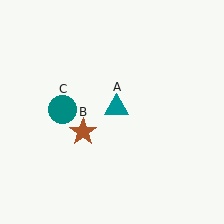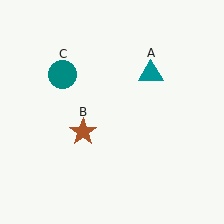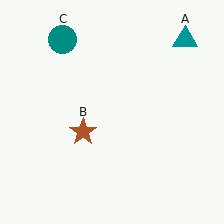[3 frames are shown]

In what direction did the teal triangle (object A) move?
The teal triangle (object A) moved up and to the right.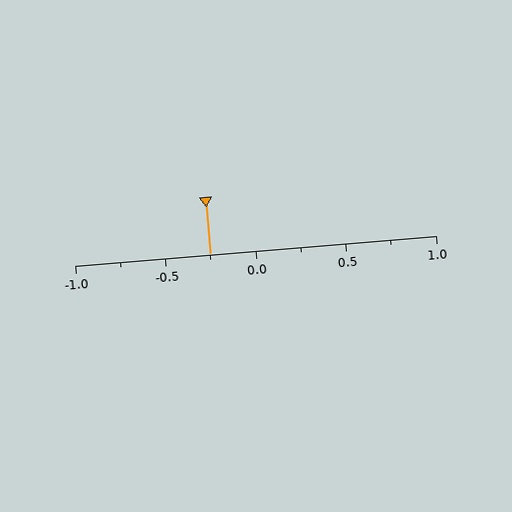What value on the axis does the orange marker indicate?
The marker indicates approximately -0.25.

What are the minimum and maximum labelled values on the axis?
The axis runs from -1.0 to 1.0.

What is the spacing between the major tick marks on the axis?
The major ticks are spaced 0.5 apart.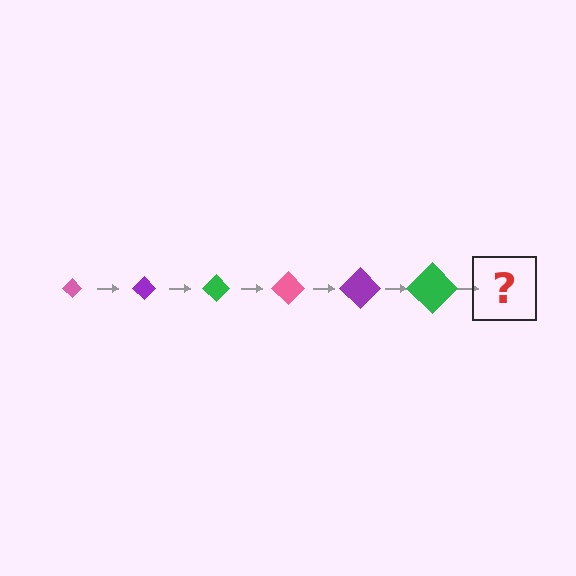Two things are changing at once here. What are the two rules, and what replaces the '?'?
The two rules are that the diamond grows larger each step and the color cycles through pink, purple, and green. The '?' should be a pink diamond, larger than the previous one.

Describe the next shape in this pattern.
It should be a pink diamond, larger than the previous one.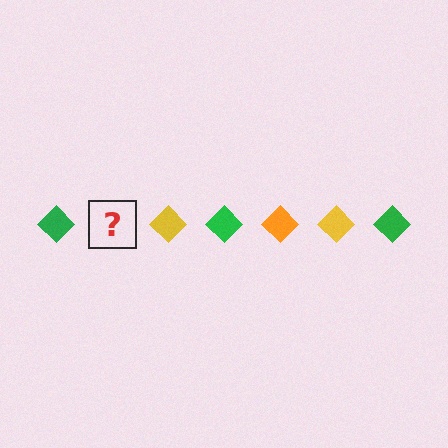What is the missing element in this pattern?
The missing element is an orange diamond.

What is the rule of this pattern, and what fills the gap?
The rule is that the pattern cycles through green, orange, yellow diamonds. The gap should be filled with an orange diamond.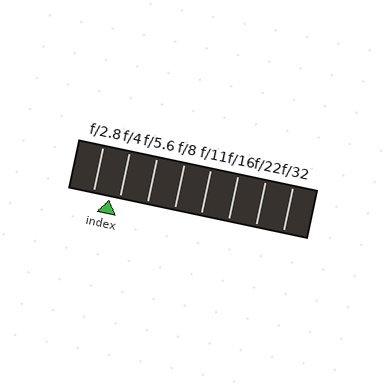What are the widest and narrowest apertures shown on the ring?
The widest aperture shown is f/2.8 and the narrowest is f/32.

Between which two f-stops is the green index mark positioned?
The index mark is between f/2.8 and f/4.